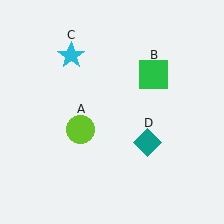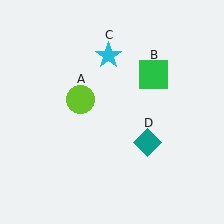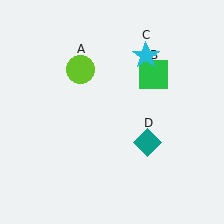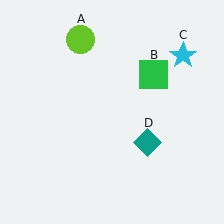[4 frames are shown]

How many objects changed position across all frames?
2 objects changed position: lime circle (object A), cyan star (object C).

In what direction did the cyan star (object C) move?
The cyan star (object C) moved right.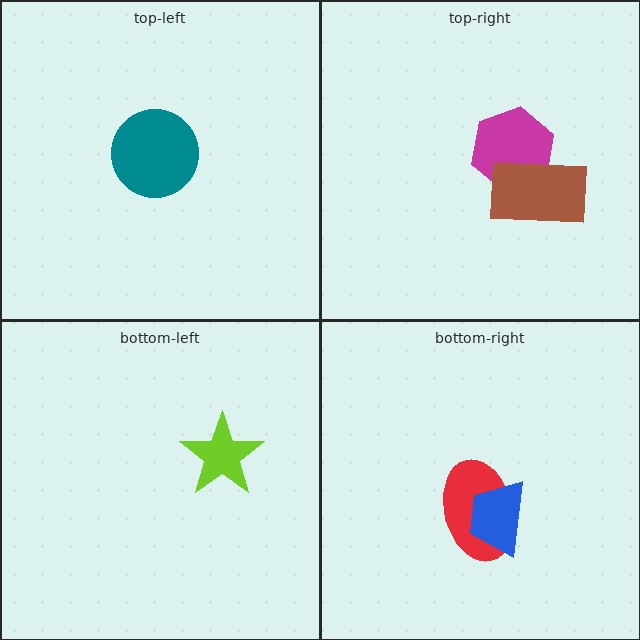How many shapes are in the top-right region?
2.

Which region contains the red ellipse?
The bottom-right region.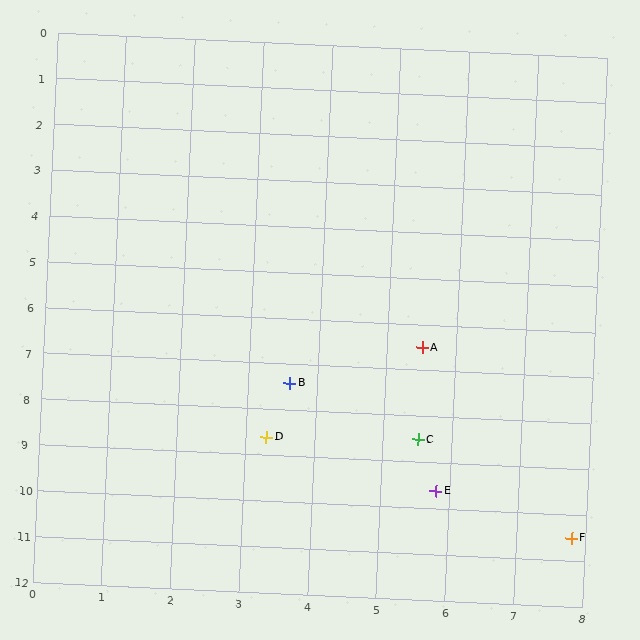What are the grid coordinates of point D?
Point D is at approximately (3.3, 8.6).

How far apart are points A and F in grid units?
Points A and F are about 4.6 grid units apart.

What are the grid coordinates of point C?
Point C is at approximately (5.5, 8.5).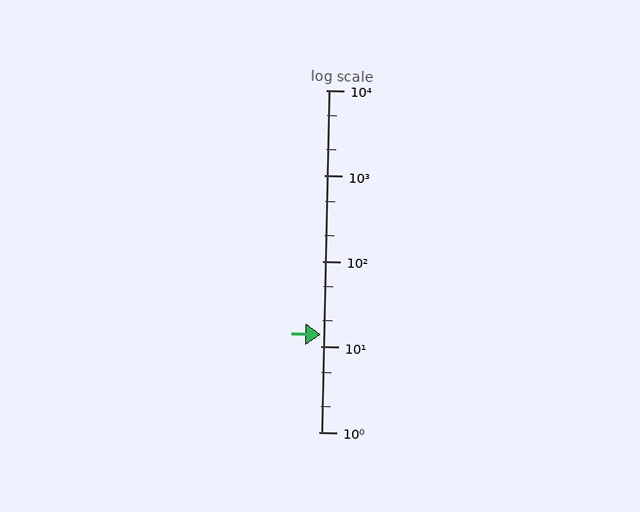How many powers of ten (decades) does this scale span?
The scale spans 4 decades, from 1 to 10000.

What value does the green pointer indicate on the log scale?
The pointer indicates approximately 14.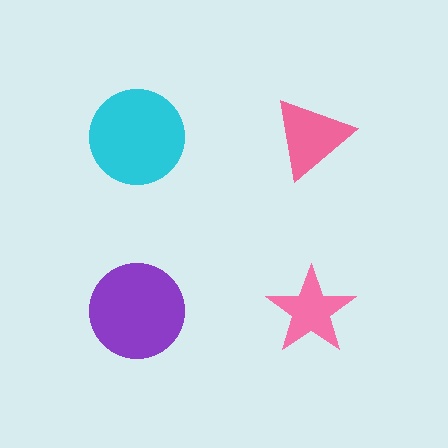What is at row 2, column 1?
A purple circle.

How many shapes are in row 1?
2 shapes.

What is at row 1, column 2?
A pink triangle.